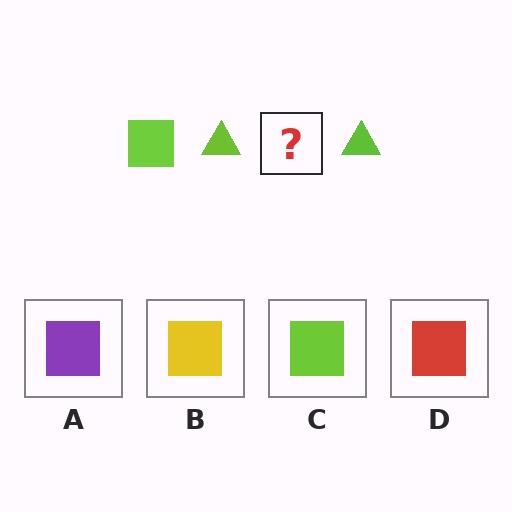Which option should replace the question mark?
Option C.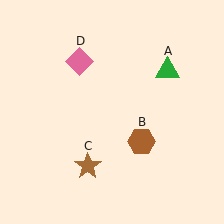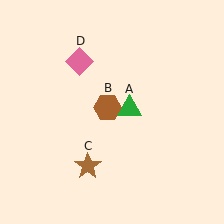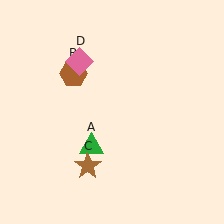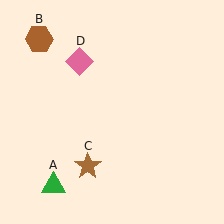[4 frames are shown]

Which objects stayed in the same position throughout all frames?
Brown star (object C) and pink diamond (object D) remained stationary.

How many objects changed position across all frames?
2 objects changed position: green triangle (object A), brown hexagon (object B).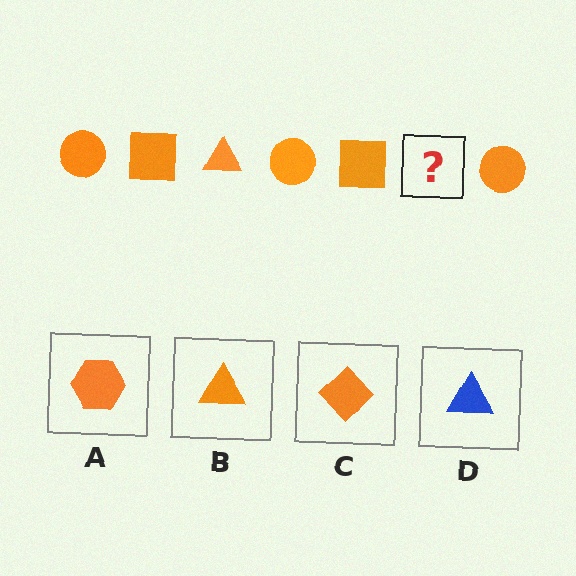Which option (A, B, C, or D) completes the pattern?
B.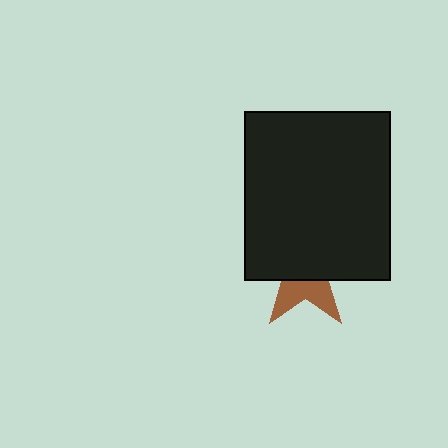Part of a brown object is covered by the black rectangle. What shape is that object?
It is a star.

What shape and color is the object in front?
The object in front is a black rectangle.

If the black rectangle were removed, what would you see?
You would see the complete brown star.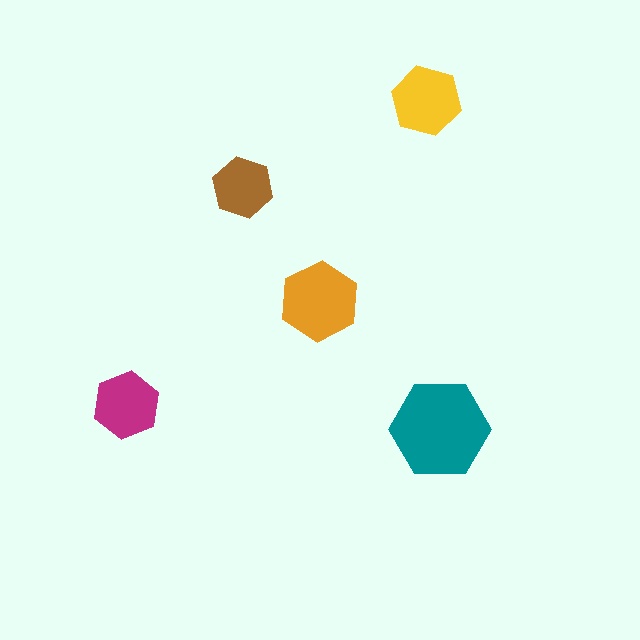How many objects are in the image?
There are 5 objects in the image.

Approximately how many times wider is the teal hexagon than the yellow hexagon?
About 1.5 times wider.